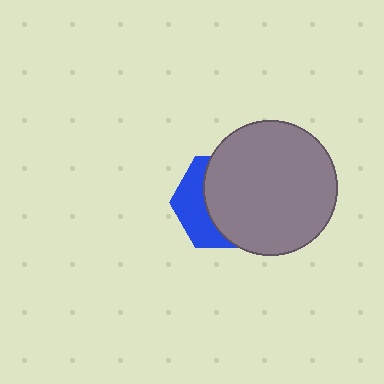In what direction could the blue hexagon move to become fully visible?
The blue hexagon could move left. That would shift it out from behind the gray circle entirely.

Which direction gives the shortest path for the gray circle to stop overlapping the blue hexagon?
Moving right gives the shortest separation.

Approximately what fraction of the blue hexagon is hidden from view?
Roughly 64% of the blue hexagon is hidden behind the gray circle.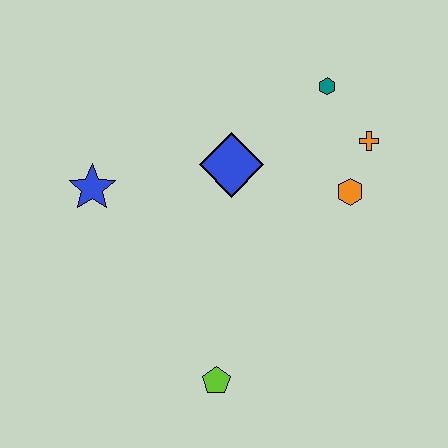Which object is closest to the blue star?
The blue diamond is closest to the blue star.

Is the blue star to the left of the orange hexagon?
Yes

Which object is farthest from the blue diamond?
The lime pentagon is farthest from the blue diamond.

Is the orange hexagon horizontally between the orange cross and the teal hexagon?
Yes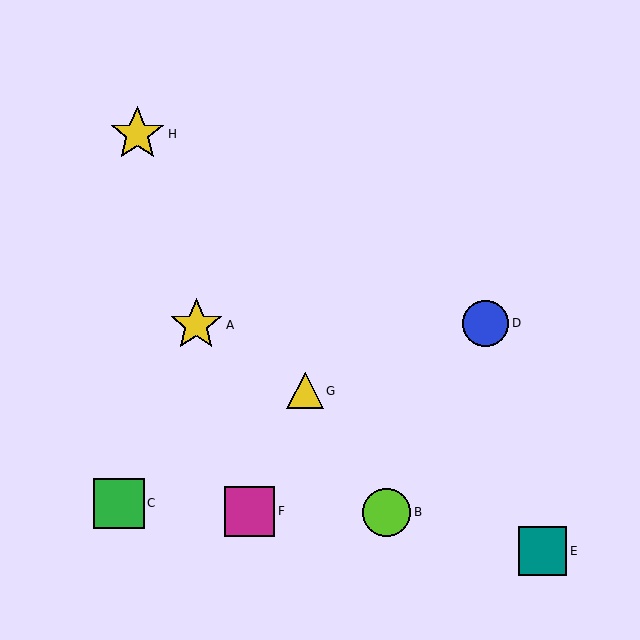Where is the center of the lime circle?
The center of the lime circle is at (386, 512).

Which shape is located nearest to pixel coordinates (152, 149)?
The yellow star (labeled H) at (137, 134) is nearest to that location.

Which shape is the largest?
The yellow star (labeled H) is the largest.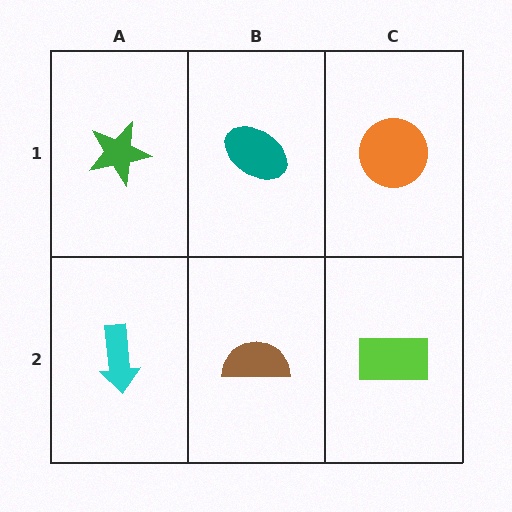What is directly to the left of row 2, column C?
A brown semicircle.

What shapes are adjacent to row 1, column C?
A lime rectangle (row 2, column C), a teal ellipse (row 1, column B).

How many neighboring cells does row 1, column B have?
3.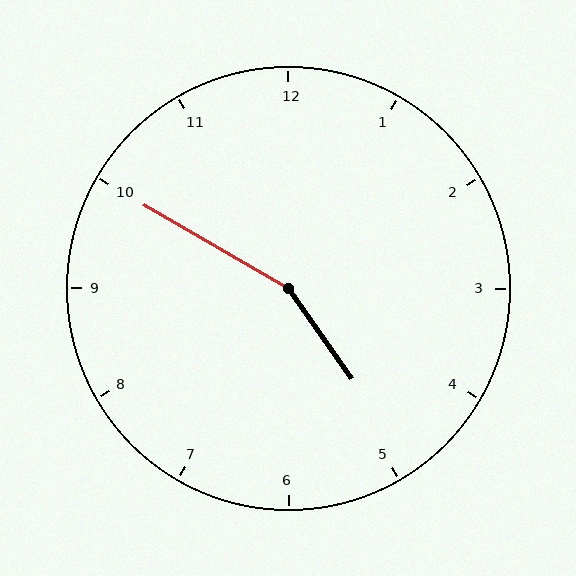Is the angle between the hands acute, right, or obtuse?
It is obtuse.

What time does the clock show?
4:50.